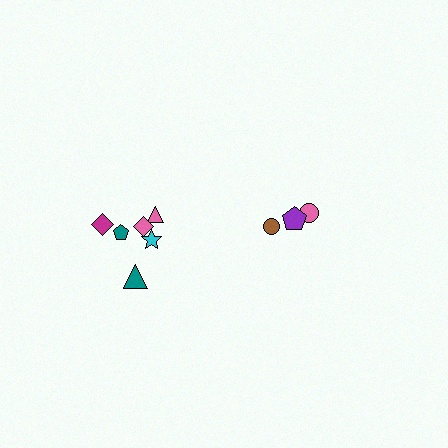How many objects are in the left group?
There are 6 objects.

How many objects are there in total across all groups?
There are 9 objects.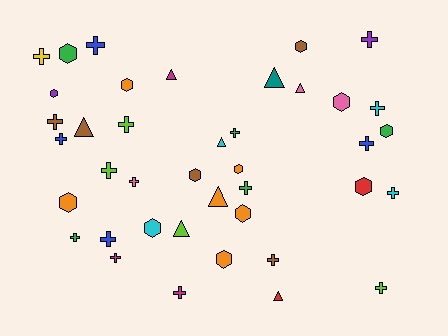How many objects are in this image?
There are 40 objects.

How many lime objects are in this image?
There are 4 lime objects.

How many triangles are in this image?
There are 8 triangles.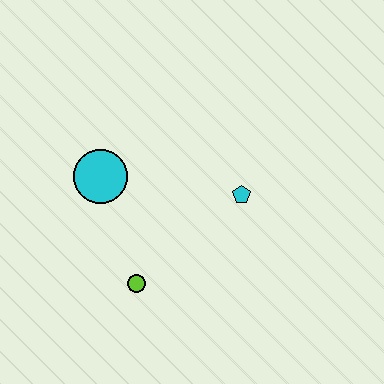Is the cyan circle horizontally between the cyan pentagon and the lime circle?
No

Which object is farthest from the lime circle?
The cyan pentagon is farthest from the lime circle.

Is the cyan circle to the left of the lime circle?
Yes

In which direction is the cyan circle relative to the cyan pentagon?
The cyan circle is to the left of the cyan pentagon.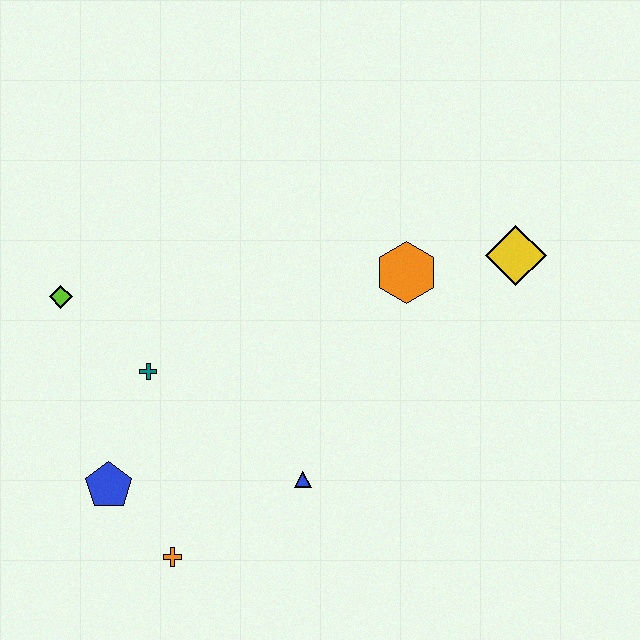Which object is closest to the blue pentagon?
The orange cross is closest to the blue pentagon.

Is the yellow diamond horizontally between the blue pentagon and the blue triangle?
No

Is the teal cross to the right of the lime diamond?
Yes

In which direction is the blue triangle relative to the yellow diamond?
The blue triangle is below the yellow diamond.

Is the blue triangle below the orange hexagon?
Yes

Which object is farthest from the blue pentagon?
The yellow diamond is farthest from the blue pentagon.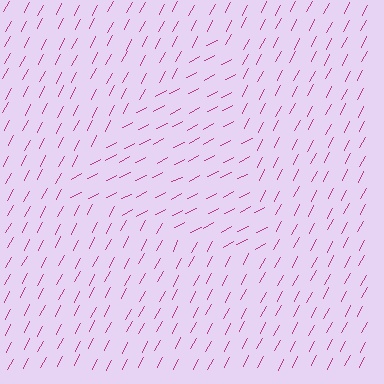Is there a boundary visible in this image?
Yes, there is a texture boundary formed by a change in line orientation.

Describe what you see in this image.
The image is filled with small magenta line segments. A triangle region in the image has lines oriented differently from the surrounding lines, creating a visible texture boundary.